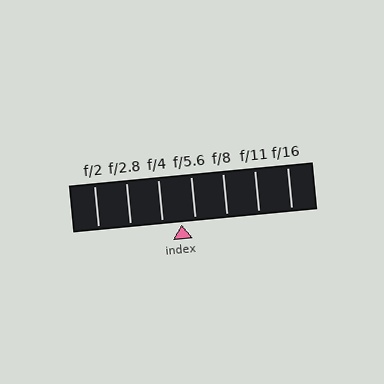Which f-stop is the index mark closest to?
The index mark is closest to f/5.6.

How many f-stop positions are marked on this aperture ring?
There are 7 f-stop positions marked.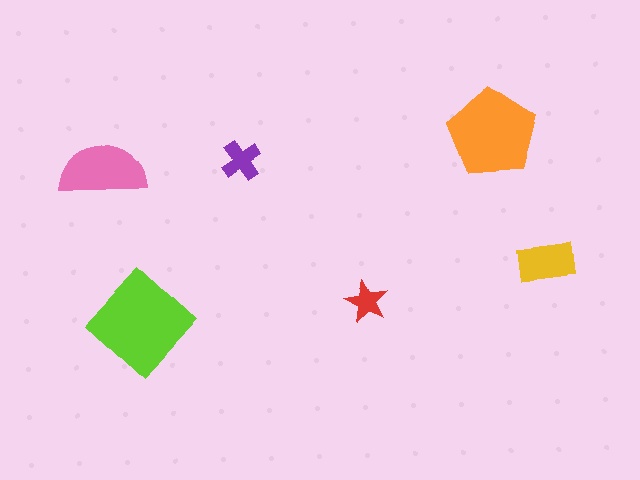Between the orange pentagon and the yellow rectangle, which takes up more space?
The orange pentagon.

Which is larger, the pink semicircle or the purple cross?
The pink semicircle.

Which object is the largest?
The lime diamond.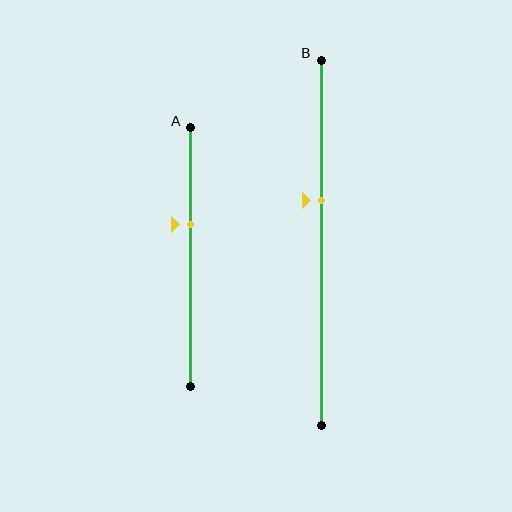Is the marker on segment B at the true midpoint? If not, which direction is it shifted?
No, the marker on segment B is shifted upward by about 11% of the segment length.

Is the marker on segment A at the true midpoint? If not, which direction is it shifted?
No, the marker on segment A is shifted upward by about 13% of the segment length.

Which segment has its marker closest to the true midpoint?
Segment B has its marker closest to the true midpoint.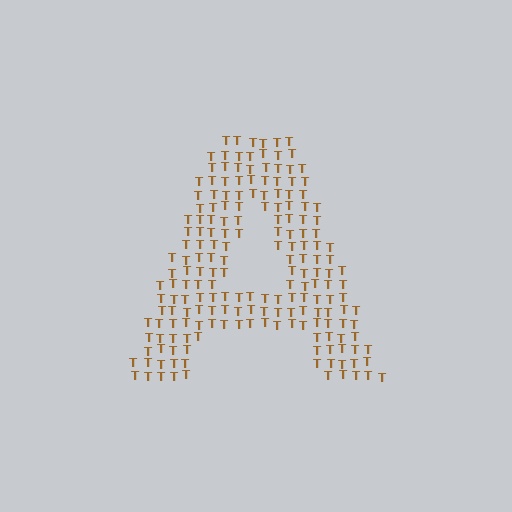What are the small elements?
The small elements are letter T's.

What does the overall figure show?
The overall figure shows the letter A.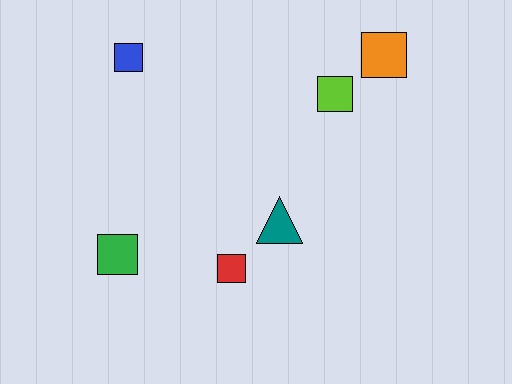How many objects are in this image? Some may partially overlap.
There are 6 objects.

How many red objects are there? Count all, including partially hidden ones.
There is 1 red object.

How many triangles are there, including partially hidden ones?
There is 1 triangle.